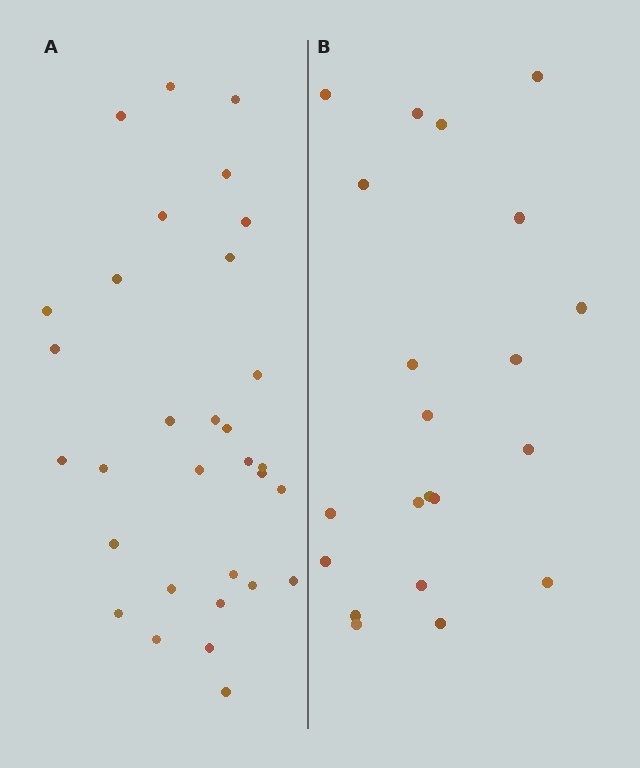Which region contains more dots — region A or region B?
Region A (the left region) has more dots.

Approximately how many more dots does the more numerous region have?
Region A has roughly 10 or so more dots than region B.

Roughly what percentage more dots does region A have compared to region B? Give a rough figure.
About 50% more.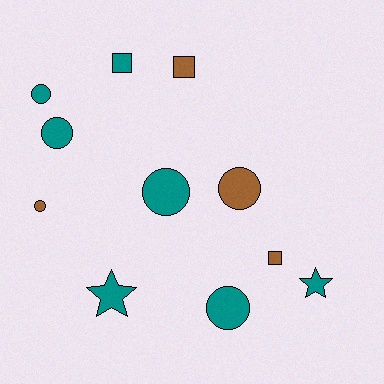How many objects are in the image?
There are 11 objects.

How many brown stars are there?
There are no brown stars.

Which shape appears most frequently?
Circle, with 6 objects.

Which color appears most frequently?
Teal, with 7 objects.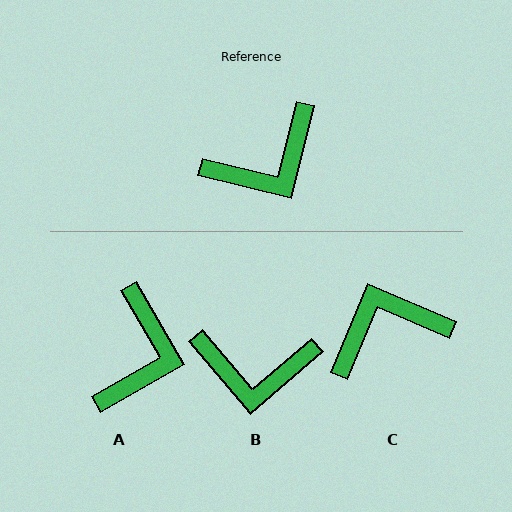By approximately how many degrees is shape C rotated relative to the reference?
Approximately 171 degrees counter-clockwise.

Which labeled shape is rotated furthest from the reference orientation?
C, about 171 degrees away.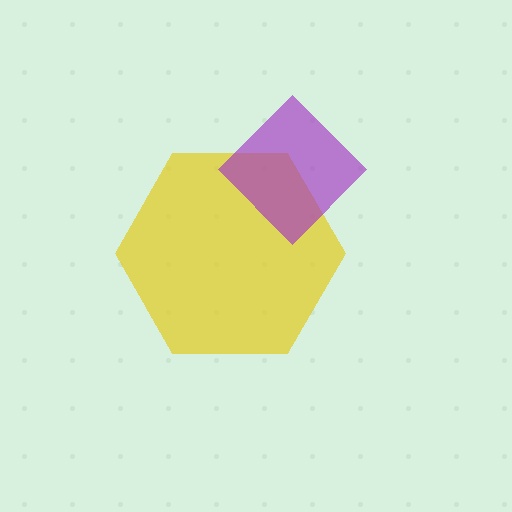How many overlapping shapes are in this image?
There are 2 overlapping shapes in the image.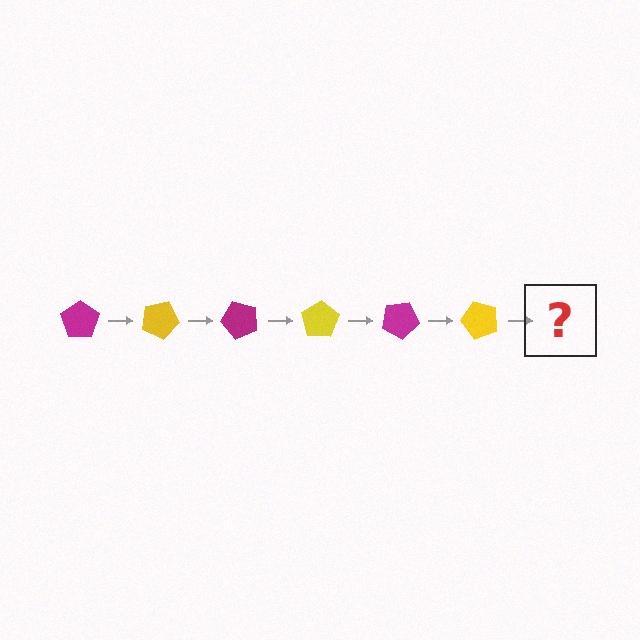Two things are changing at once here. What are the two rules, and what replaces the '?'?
The two rules are that it rotates 25 degrees each step and the color cycles through magenta and yellow. The '?' should be a magenta pentagon, rotated 150 degrees from the start.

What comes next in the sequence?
The next element should be a magenta pentagon, rotated 150 degrees from the start.